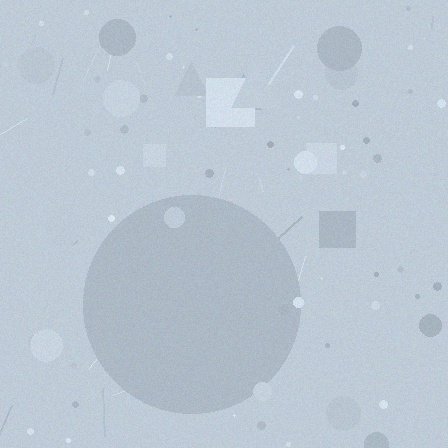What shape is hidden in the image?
A circle is hidden in the image.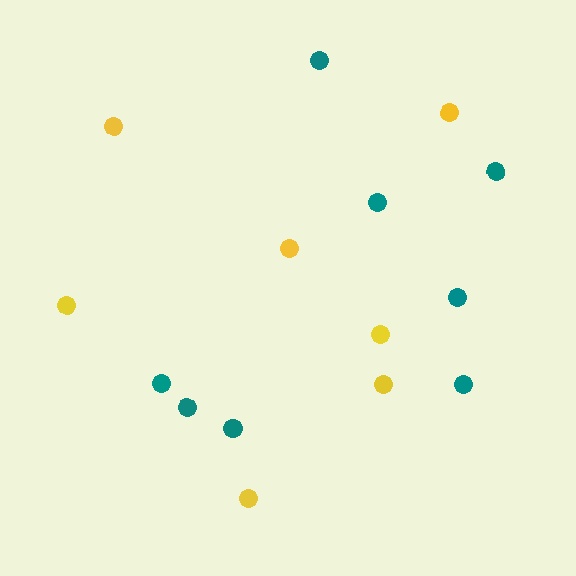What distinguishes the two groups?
There are 2 groups: one group of yellow circles (7) and one group of teal circles (8).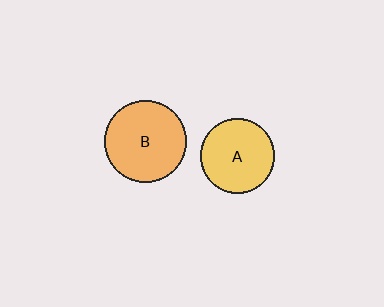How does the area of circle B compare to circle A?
Approximately 1.2 times.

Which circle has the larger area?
Circle B (orange).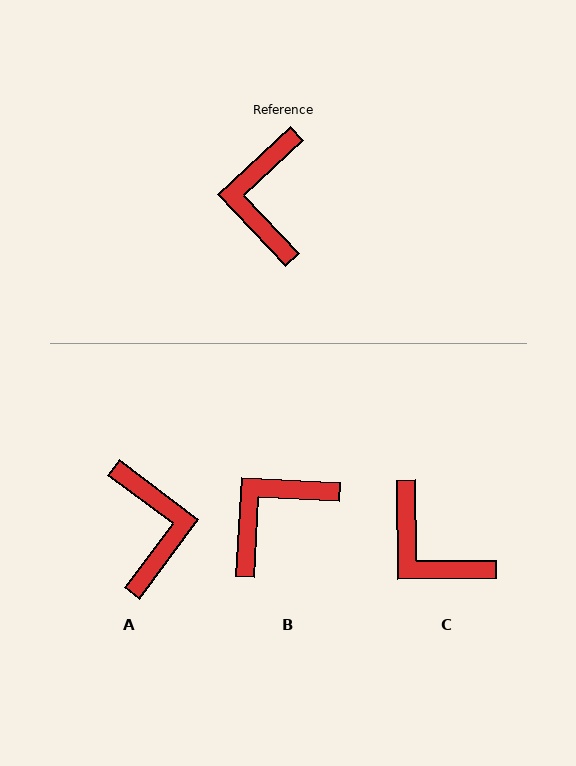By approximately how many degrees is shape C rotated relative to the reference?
Approximately 47 degrees counter-clockwise.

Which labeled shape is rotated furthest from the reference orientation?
A, about 170 degrees away.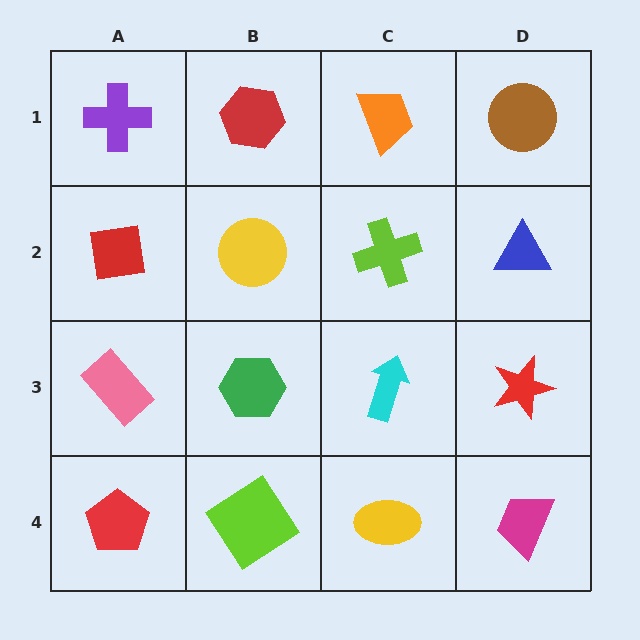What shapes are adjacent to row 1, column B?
A yellow circle (row 2, column B), a purple cross (row 1, column A), an orange trapezoid (row 1, column C).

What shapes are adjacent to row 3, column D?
A blue triangle (row 2, column D), a magenta trapezoid (row 4, column D), a cyan arrow (row 3, column C).